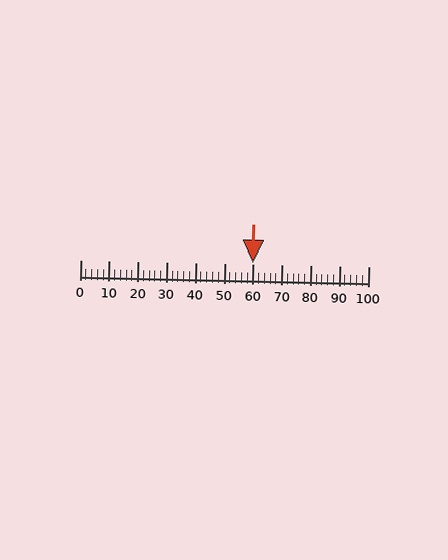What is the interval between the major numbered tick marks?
The major tick marks are spaced 10 units apart.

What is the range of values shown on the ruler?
The ruler shows values from 0 to 100.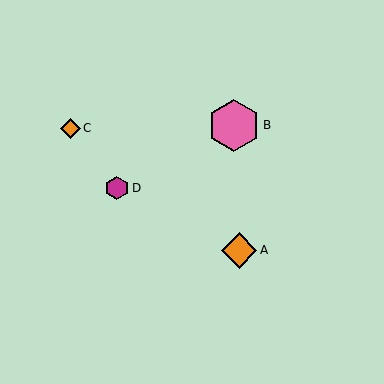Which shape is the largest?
The pink hexagon (labeled B) is the largest.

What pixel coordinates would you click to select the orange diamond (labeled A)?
Click at (239, 250) to select the orange diamond A.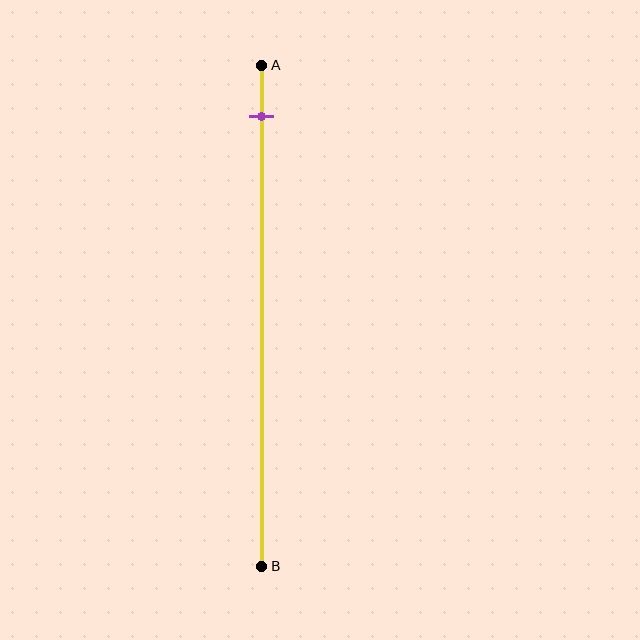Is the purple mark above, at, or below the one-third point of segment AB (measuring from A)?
The purple mark is above the one-third point of segment AB.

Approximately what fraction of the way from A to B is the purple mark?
The purple mark is approximately 10% of the way from A to B.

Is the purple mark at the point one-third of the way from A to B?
No, the mark is at about 10% from A, not at the 33% one-third point.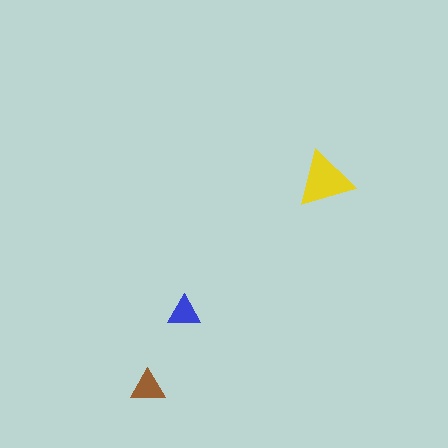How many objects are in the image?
There are 3 objects in the image.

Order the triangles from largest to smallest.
the yellow one, the brown one, the blue one.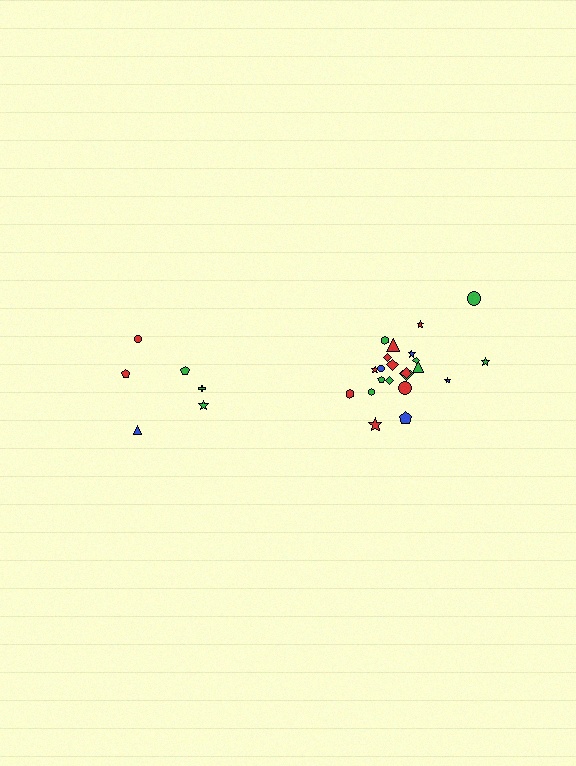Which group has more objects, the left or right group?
The right group.